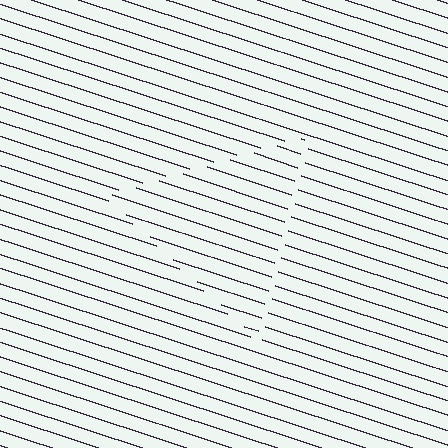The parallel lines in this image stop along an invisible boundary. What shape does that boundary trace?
An illusory triangle. The interior of the shape contains the same grating, shifted by half a period — the contour is defined by the phase discontinuity where line-ends from the inner and outer gratings abut.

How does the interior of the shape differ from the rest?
The interior of the shape contains the same grating, shifted by half a period — the contour is defined by the phase discontinuity where line-ends from the inner and outer gratings abut.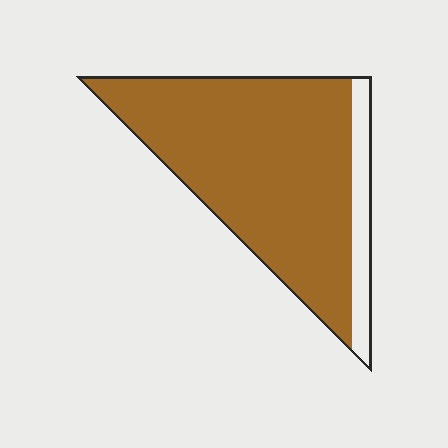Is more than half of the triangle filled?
Yes.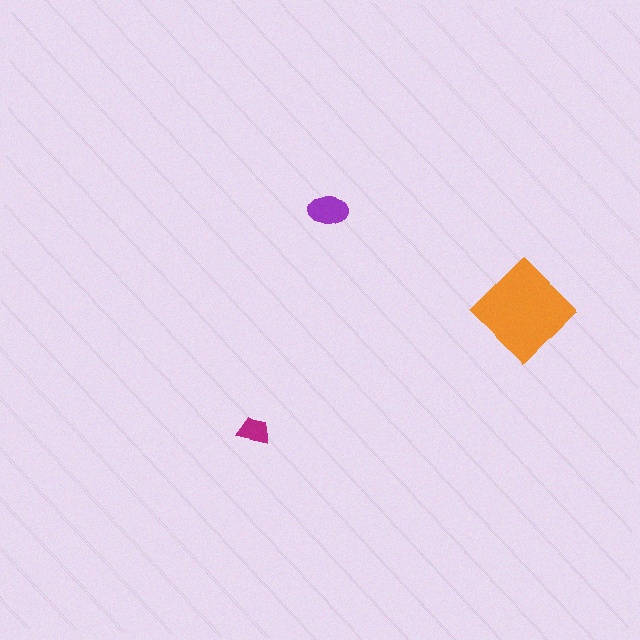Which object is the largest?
The orange diamond.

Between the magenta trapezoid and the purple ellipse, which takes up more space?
The purple ellipse.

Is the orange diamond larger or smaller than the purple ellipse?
Larger.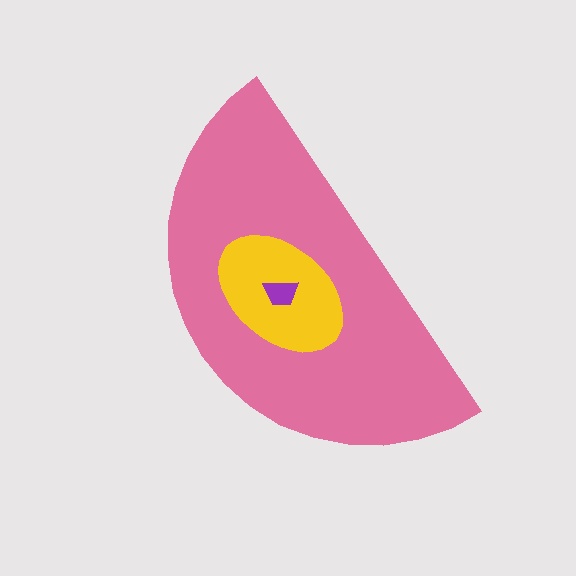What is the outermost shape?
The pink semicircle.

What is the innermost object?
The purple trapezoid.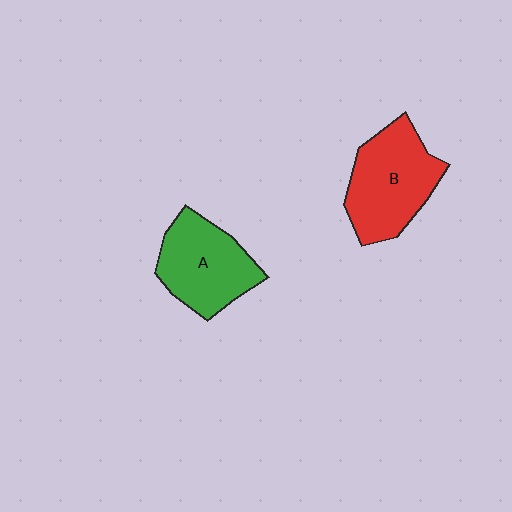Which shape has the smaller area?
Shape A (green).